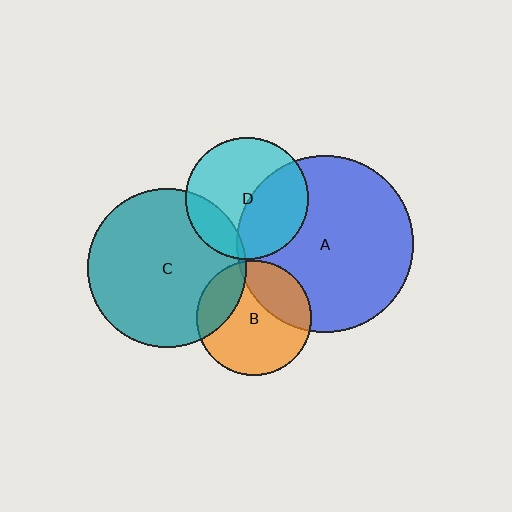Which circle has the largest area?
Circle A (blue).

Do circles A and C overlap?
Yes.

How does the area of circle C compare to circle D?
Approximately 1.7 times.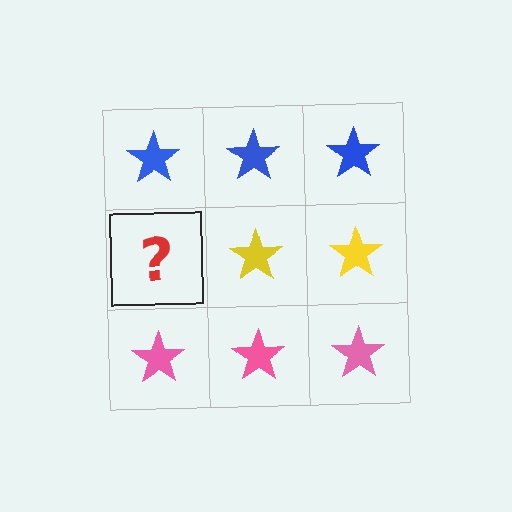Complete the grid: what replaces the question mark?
The question mark should be replaced with a yellow star.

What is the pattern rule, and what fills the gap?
The rule is that each row has a consistent color. The gap should be filled with a yellow star.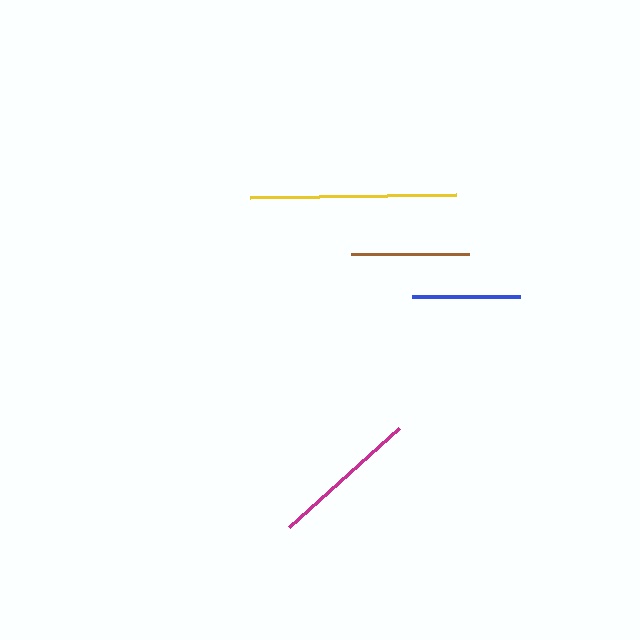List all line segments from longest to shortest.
From longest to shortest: yellow, magenta, brown, blue.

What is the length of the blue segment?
The blue segment is approximately 108 pixels long.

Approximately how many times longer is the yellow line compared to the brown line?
The yellow line is approximately 1.8 times the length of the brown line.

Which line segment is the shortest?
The blue line is the shortest at approximately 108 pixels.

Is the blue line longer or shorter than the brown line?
The brown line is longer than the blue line.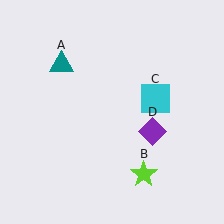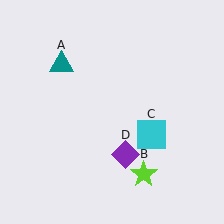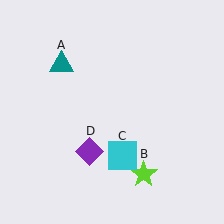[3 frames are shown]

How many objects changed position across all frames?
2 objects changed position: cyan square (object C), purple diamond (object D).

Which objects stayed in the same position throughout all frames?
Teal triangle (object A) and lime star (object B) remained stationary.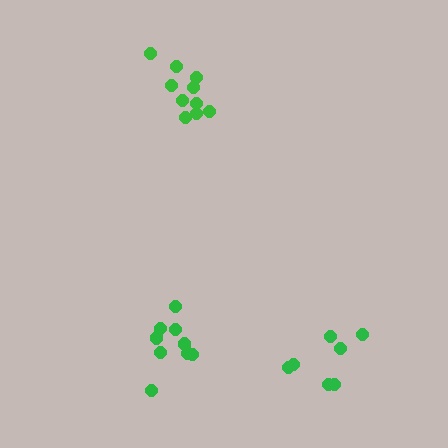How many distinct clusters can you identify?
There are 3 distinct clusters.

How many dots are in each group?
Group 1: 10 dots, Group 2: 7 dots, Group 3: 9 dots (26 total).